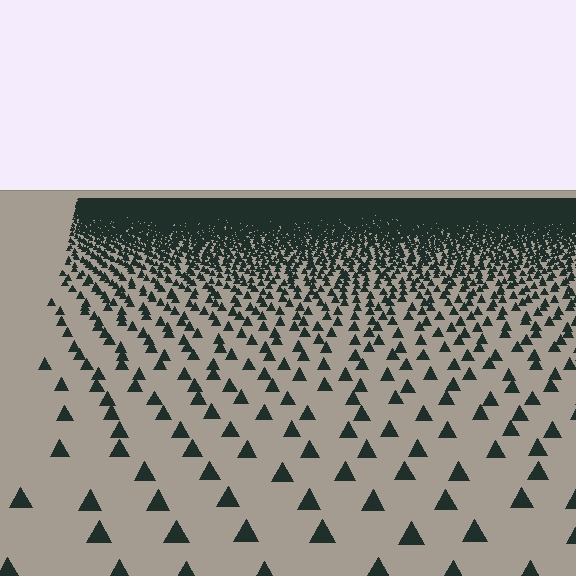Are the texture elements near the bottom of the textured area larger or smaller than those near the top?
Larger. Near the bottom, elements are closer to the viewer and appear at a bigger on-screen size.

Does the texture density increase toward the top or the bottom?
Density increases toward the top.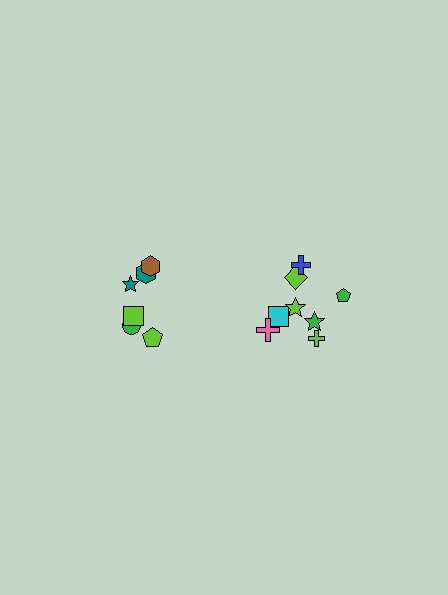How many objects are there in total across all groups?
There are 14 objects.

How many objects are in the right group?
There are 8 objects.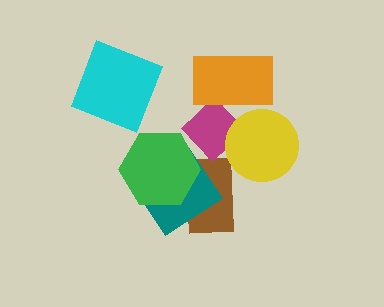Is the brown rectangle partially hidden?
Yes, it is partially covered by another shape.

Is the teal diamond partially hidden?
Yes, it is partially covered by another shape.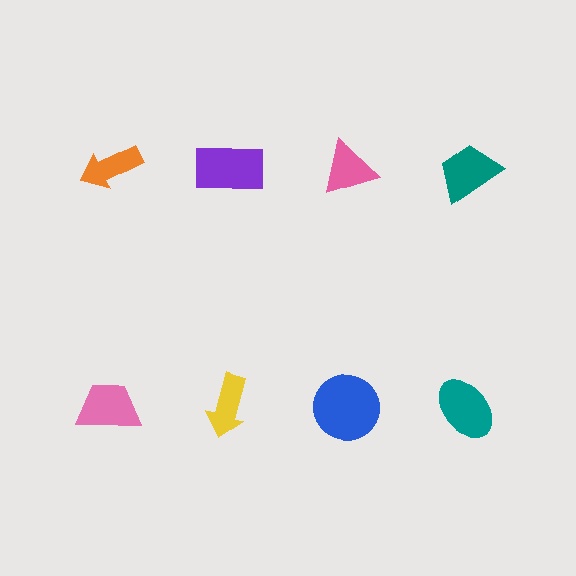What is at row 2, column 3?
A blue circle.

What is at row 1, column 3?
A pink triangle.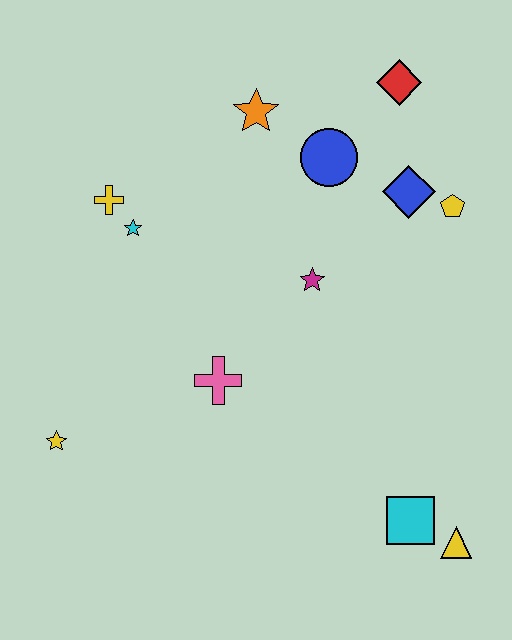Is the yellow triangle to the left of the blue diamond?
No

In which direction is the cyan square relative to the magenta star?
The cyan square is below the magenta star.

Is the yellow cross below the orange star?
Yes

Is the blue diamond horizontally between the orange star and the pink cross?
No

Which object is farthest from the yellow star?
The red diamond is farthest from the yellow star.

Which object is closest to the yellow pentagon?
The blue diamond is closest to the yellow pentagon.